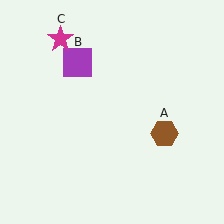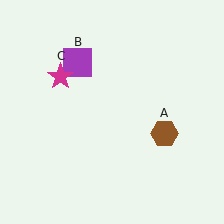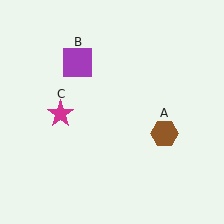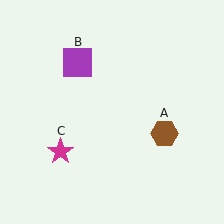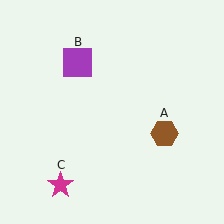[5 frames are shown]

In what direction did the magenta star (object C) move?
The magenta star (object C) moved down.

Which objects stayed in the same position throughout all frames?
Brown hexagon (object A) and purple square (object B) remained stationary.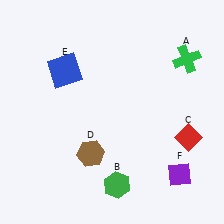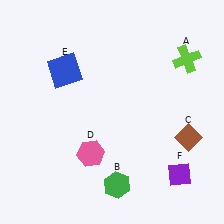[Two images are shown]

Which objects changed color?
A changed from green to lime. C changed from red to brown. D changed from brown to pink.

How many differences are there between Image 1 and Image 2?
There are 3 differences between the two images.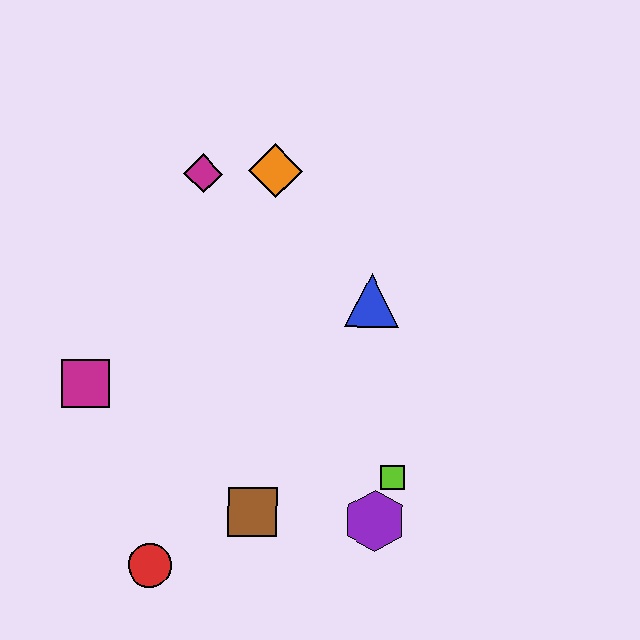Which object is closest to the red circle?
The brown square is closest to the red circle.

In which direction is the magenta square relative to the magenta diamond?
The magenta square is below the magenta diamond.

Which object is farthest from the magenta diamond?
The red circle is farthest from the magenta diamond.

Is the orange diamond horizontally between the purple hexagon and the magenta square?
Yes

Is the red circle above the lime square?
No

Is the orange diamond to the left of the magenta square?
No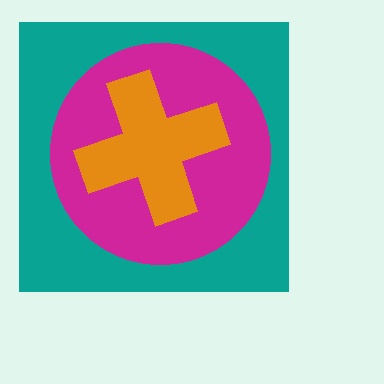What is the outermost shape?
The teal square.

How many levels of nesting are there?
3.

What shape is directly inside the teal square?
The magenta circle.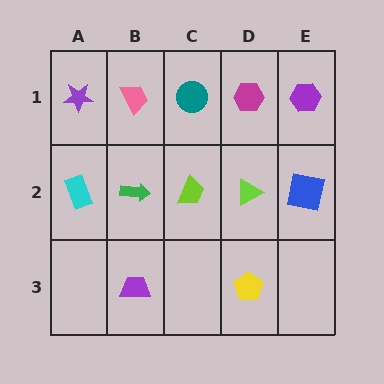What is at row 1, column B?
A pink trapezoid.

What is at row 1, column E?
A purple hexagon.